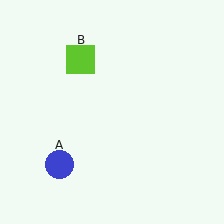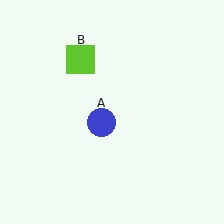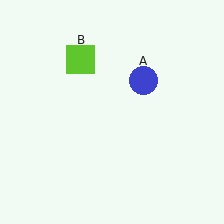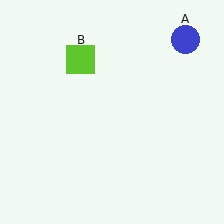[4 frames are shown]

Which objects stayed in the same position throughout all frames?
Lime square (object B) remained stationary.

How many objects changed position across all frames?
1 object changed position: blue circle (object A).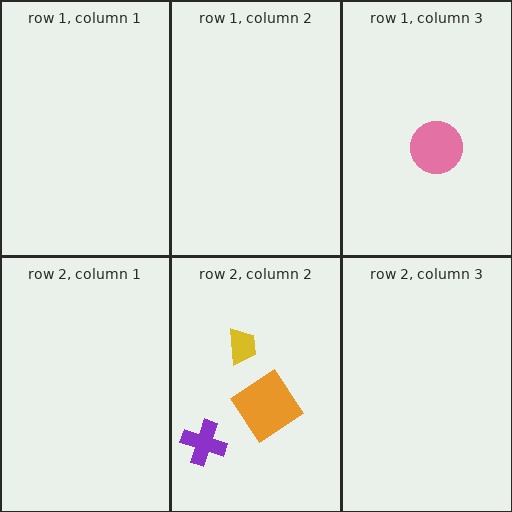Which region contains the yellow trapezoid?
The row 2, column 2 region.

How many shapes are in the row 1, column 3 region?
1.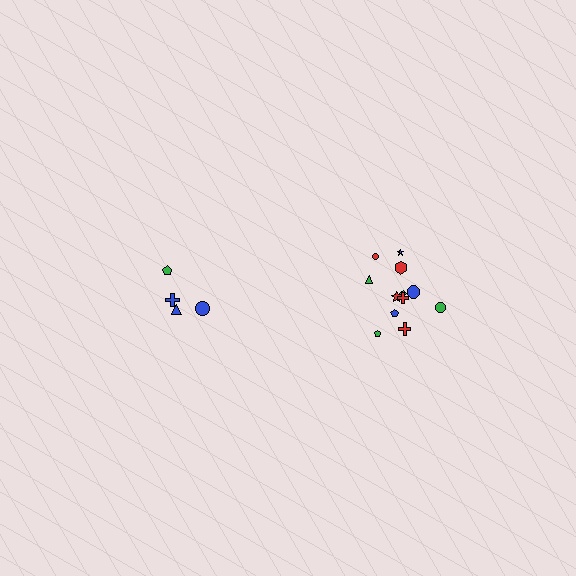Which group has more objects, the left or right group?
The right group.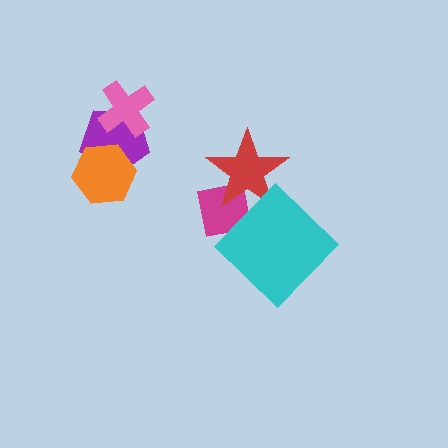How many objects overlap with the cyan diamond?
1 object overlaps with the cyan diamond.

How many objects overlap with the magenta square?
2 objects overlap with the magenta square.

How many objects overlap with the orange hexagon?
1 object overlaps with the orange hexagon.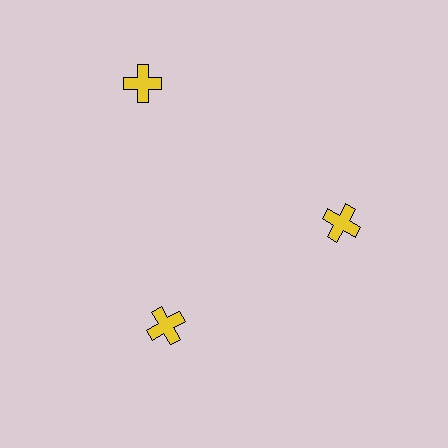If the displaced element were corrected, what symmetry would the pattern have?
It would have 3-fold rotational symmetry — the pattern would map onto itself every 120 degrees.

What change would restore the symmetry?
The symmetry would be restored by moving it inward, back onto the ring so that all 3 crosses sit at equal angles and equal distance from the center.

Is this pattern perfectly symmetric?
No. The 3 yellow crosses are arranged in a ring, but one element near the 11 o'clock position is pushed outward from the center, breaking the 3-fold rotational symmetry.